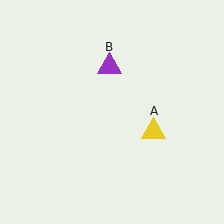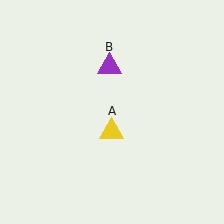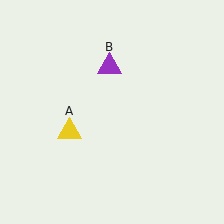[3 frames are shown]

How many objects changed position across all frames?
1 object changed position: yellow triangle (object A).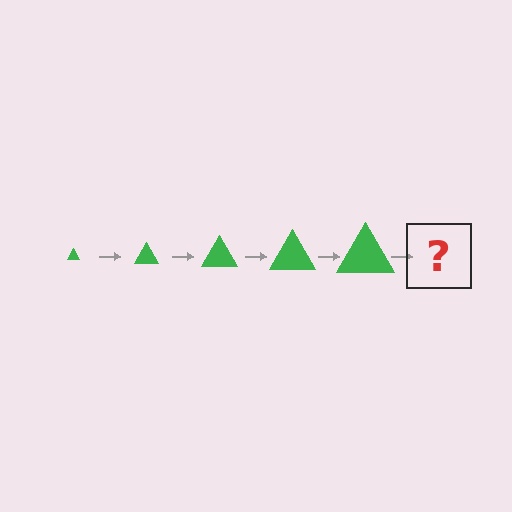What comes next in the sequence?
The next element should be a green triangle, larger than the previous one.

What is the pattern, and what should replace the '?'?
The pattern is that the triangle gets progressively larger each step. The '?' should be a green triangle, larger than the previous one.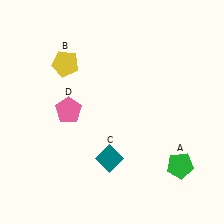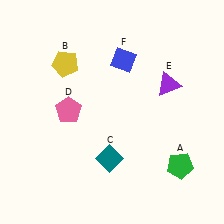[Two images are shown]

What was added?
A purple triangle (E), a blue diamond (F) were added in Image 2.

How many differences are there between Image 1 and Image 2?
There are 2 differences between the two images.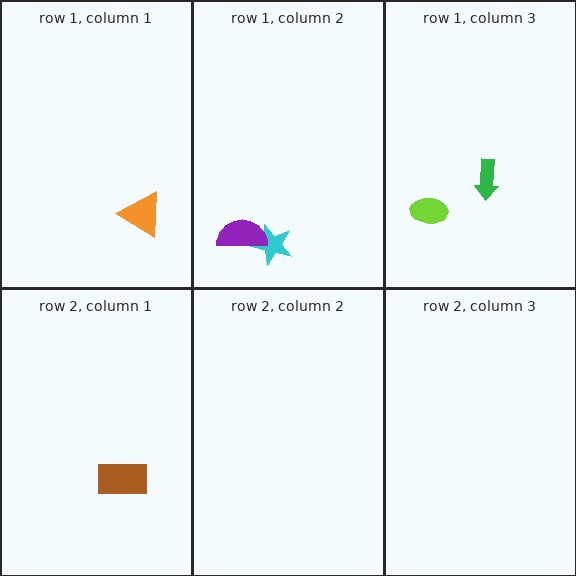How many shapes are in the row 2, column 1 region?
1.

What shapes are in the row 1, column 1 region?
The orange triangle.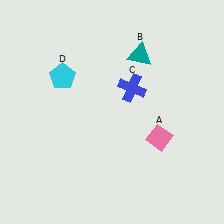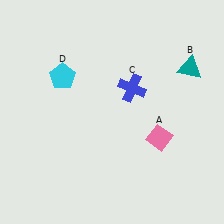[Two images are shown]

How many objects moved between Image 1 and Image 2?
1 object moved between the two images.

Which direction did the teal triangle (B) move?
The teal triangle (B) moved right.